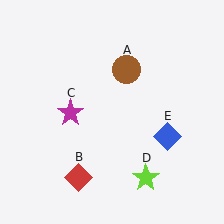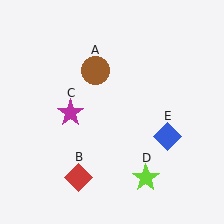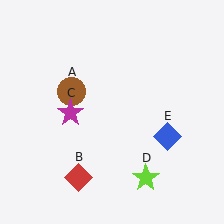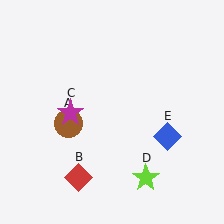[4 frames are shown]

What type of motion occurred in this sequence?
The brown circle (object A) rotated counterclockwise around the center of the scene.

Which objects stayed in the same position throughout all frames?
Red diamond (object B) and magenta star (object C) and lime star (object D) and blue diamond (object E) remained stationary.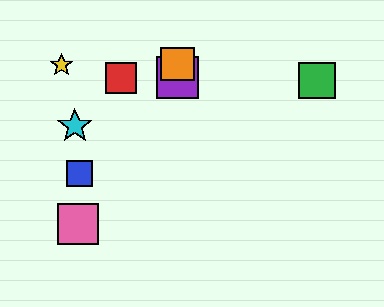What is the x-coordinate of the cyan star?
The cyan star is at x≈75.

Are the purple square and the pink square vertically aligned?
No, the purple square is at x≈177 and the pink square is at x≈78.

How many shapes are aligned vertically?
2 shapes (the purple square, the orange square) are aligned vertically.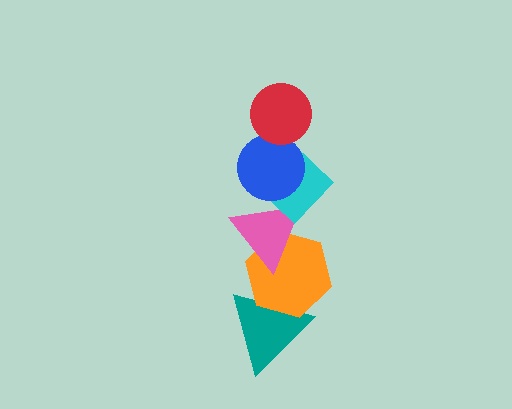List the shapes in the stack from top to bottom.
From top to bottom: the red circle, the blue circle, the cyan diamond, the pink triangle, the orange hexagon, the teal triangle.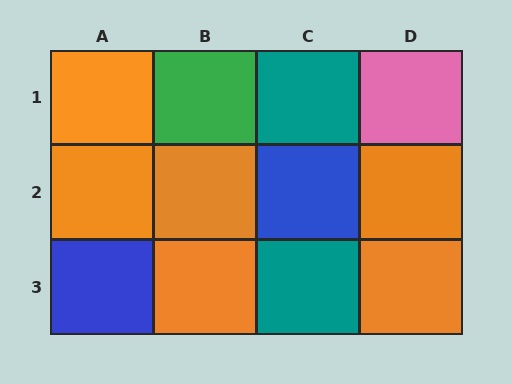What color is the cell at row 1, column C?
Teal.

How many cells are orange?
6 cells are orange.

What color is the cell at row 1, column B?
Green.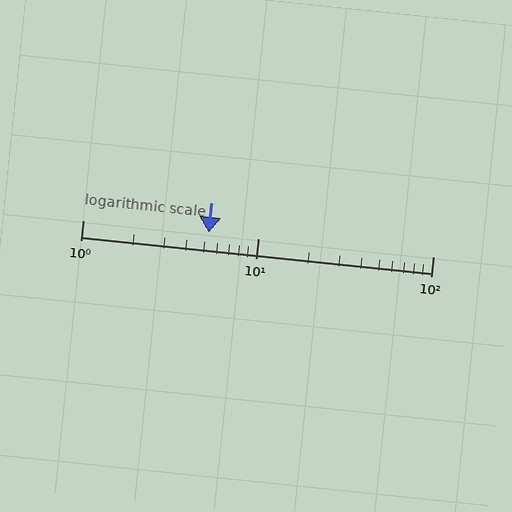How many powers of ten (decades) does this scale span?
The scale spans 2 decades, from 1 to 100.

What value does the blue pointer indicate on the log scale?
The pointer indicates approximately 5.2.